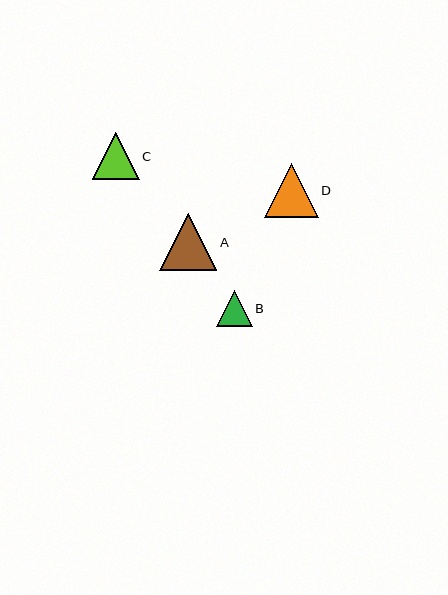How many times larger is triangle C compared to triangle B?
Triangle C is approximately 1.3 times the size of triangle B.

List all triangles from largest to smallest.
From largest to smallest: A, D, C, B.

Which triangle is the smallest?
Triangle B is the smallest with a size of approximately 35 pixels.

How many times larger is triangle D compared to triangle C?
Triangle D is approximately 1.2 times the size of triangle C.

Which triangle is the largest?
Triangle A is the largest with a size of approximately 57 pixels.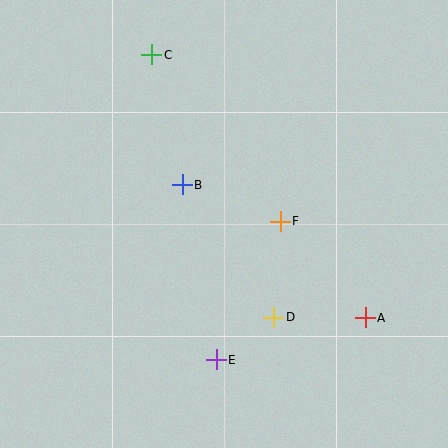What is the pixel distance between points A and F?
The distance between A and F is 128 pixels.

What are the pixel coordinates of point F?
Point F is at (280, 221).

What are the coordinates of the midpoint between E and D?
The midpoint between E and D is at (245, 339).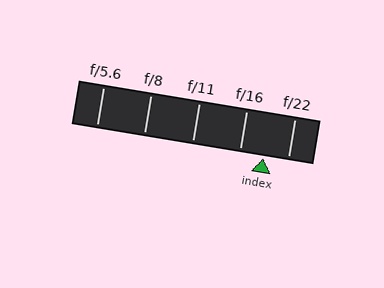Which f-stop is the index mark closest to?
The index mark is closest to f/22.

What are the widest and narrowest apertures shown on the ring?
The widest aperture shown is f/5.6 and the narrowest is f/22.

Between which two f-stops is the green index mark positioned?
The index mark is between f/16 and f/22.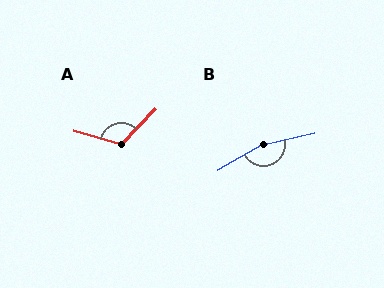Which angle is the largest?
B, at approximately 162 degrees.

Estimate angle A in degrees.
Approximately 119 degrees.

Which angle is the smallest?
A, at approximately 119 degrees.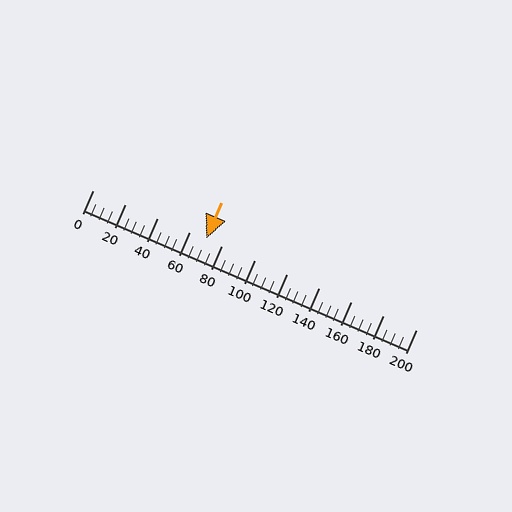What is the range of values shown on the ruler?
The ruler shows values from 0 to 200.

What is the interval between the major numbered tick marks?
The major tick marks are spaced 20 units apart.